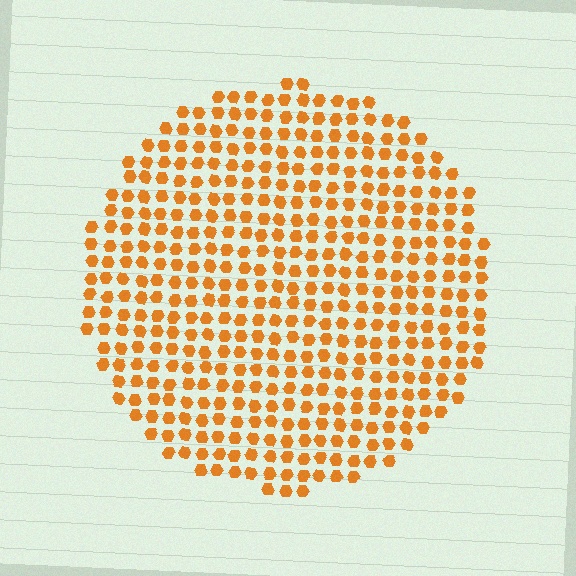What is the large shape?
The large shape is a circle.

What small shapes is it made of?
It is made of small hexagons.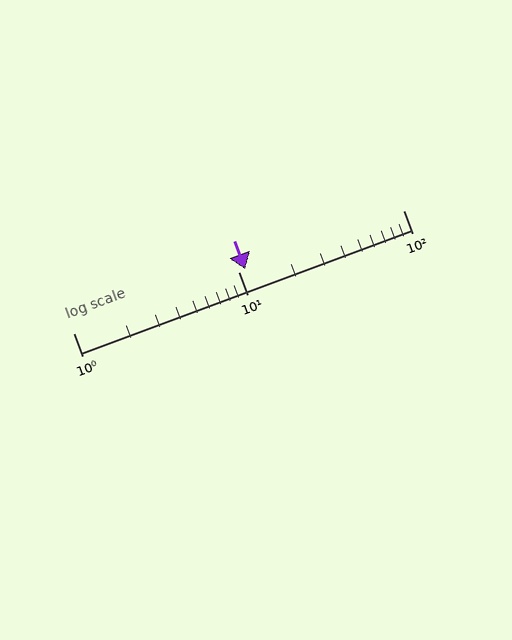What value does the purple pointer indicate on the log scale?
The pointer indicates approximately 11.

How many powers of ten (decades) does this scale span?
The scale spans 2 decades, from 1 to 100.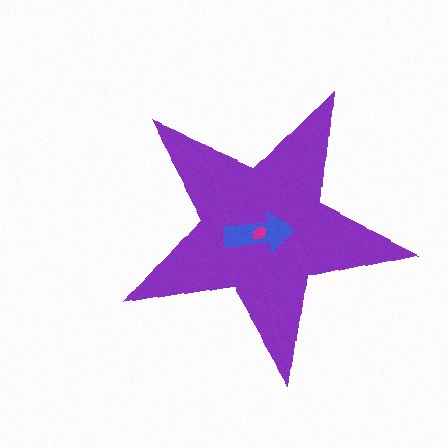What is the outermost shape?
The purple star.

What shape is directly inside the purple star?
The blue arrow.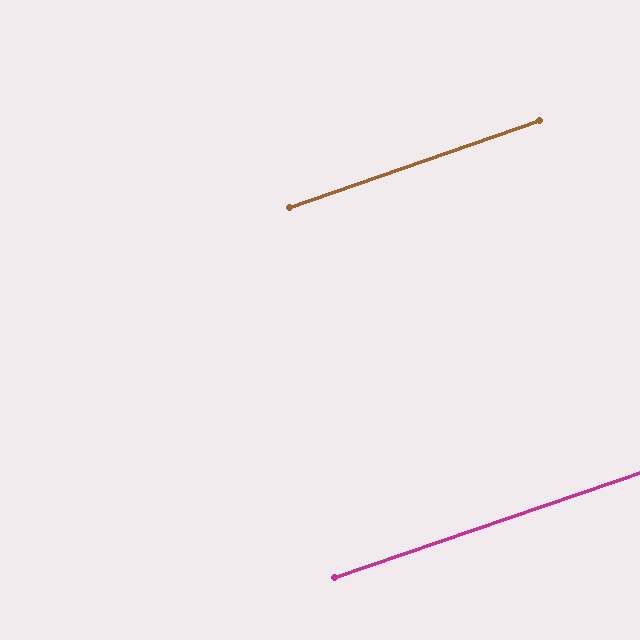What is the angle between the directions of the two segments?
Approximately 0 degrees.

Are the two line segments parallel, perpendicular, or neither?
Parallel — their directions differ by only 0.5°.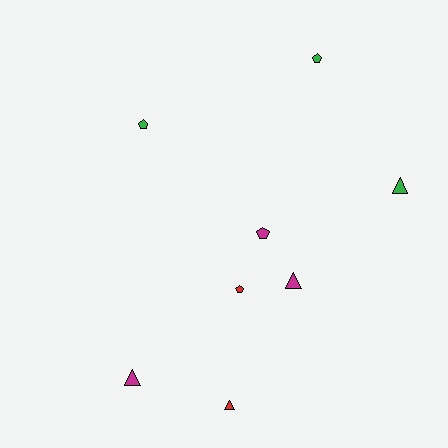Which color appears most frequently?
Green, with 3 objects.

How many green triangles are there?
There is 1 green triangle.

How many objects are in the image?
There are 8 objects.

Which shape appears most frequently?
Triangle, with 4 objects.